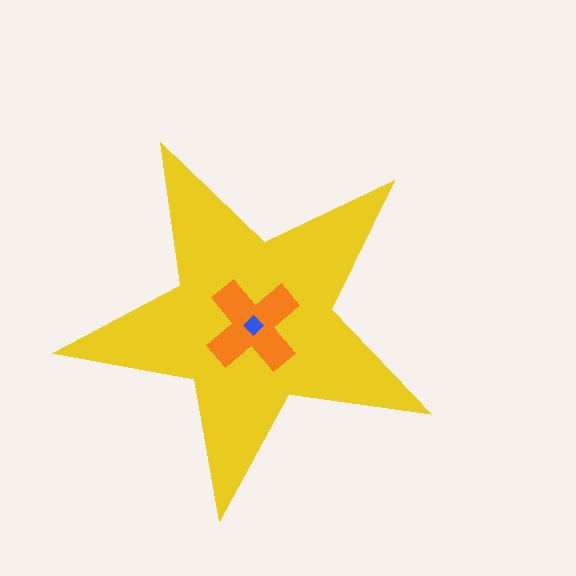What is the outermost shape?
The yellow star.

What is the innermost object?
The blue diamond.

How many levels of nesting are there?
3.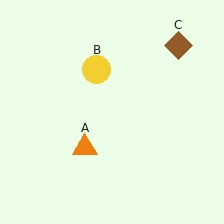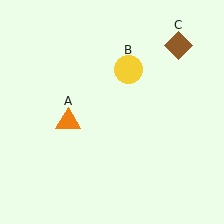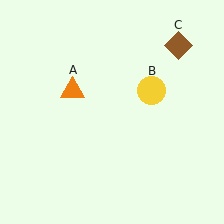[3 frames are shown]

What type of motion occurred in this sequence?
The orange triangle (object A), yellow circle (object B) rotated clockwise around the center of the scene.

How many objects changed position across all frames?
2 objects changed position: orange triangle (object A), yellow circle (object B).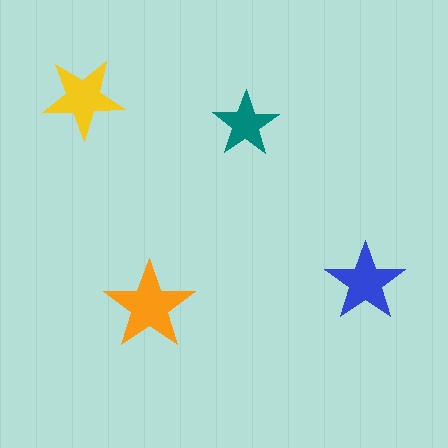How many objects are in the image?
There are 4 objects in the image.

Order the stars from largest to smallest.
the orange one, the yellow one, the blue one, the teal one.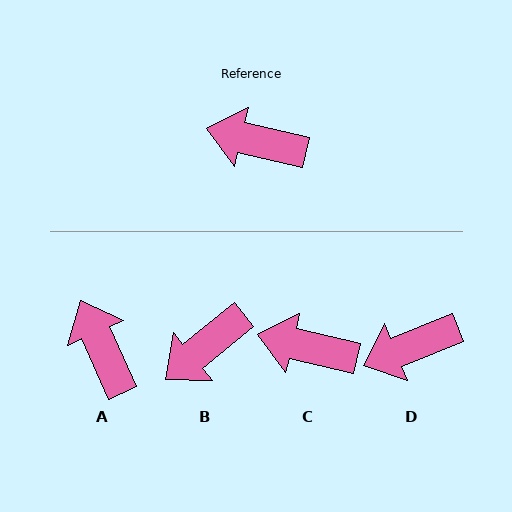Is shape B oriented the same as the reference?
No, it is off by about 53 degrees.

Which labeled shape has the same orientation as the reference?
C.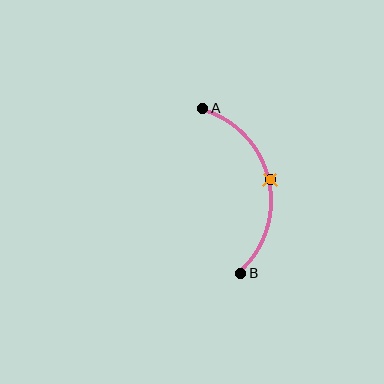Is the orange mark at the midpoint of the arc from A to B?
Yes. The orange mark lies on the arc at equal arc-length from both A and B — it is the arc midpoint.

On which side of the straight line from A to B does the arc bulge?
The arc bulges to the right of the straight line connecting A and B.